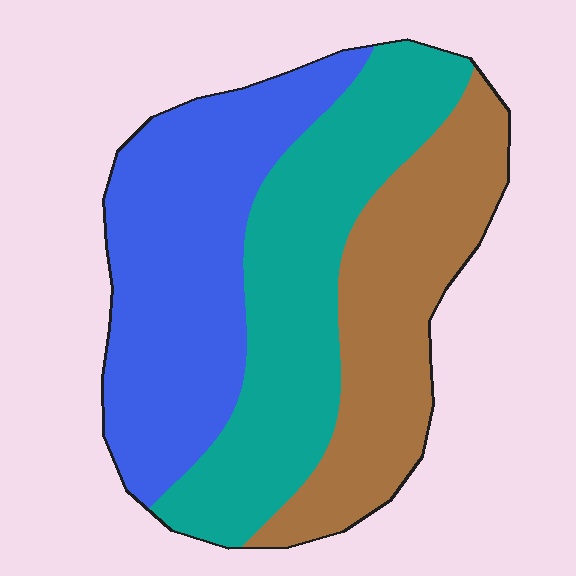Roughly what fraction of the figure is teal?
Teal covers around 35% of the figure.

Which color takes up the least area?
Brown, at roughly 30%.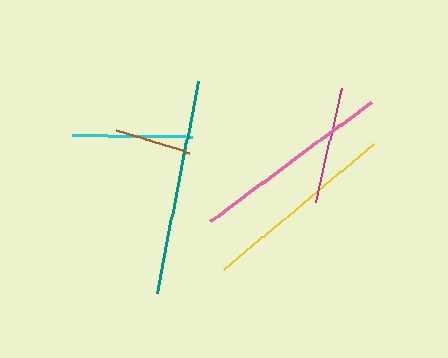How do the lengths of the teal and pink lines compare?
The teal and pink lines are approximately the same length.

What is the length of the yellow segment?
The yellow segment is approximately 197 pixels long.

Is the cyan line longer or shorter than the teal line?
The teal line is longer than the cyan line.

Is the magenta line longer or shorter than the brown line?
The magenta line is longer than the brown line.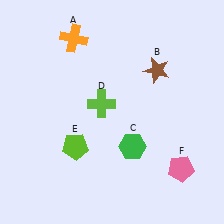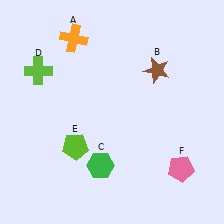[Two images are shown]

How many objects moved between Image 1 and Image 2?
2 objects moved between the two images.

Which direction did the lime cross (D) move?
The lime cross (D) moved left.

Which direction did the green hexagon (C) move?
The green hexagon (C) moved left.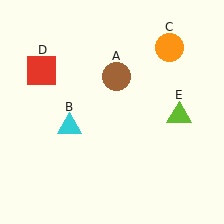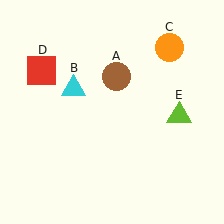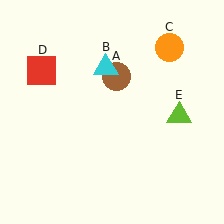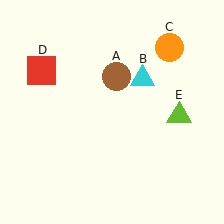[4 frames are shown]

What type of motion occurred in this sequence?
The cyan triangle (object B) rotated clockwise around the center of the scene.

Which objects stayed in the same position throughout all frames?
Brown circle (object A) and orange circle (object C) and red square (object D) and lime triangle (object E) remained stationary.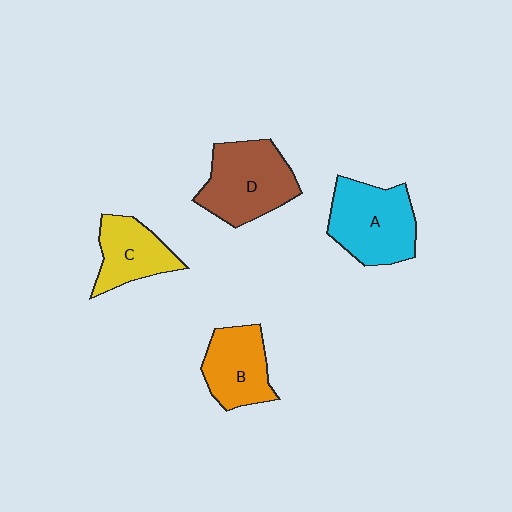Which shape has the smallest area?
Shape C (yellow).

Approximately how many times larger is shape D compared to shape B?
Approximately 1.3 times.